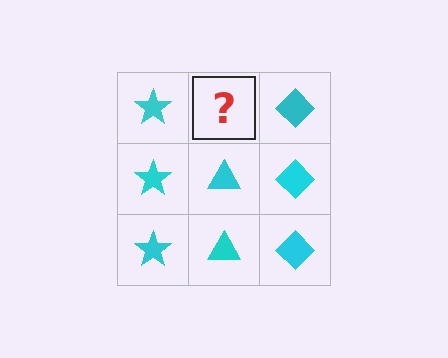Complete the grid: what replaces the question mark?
The question mark should be replaced with a cyan triangle.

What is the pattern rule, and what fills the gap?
The rule is that each column has a consistent shape. The gap should be filled with a cyan triangle.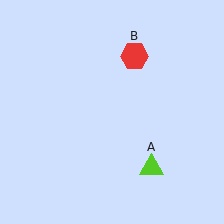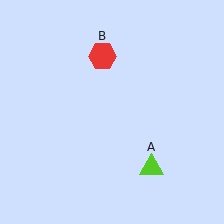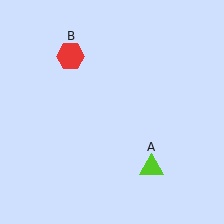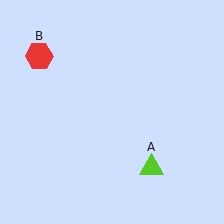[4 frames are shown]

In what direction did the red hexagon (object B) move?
The red hexagon (object B) moved left.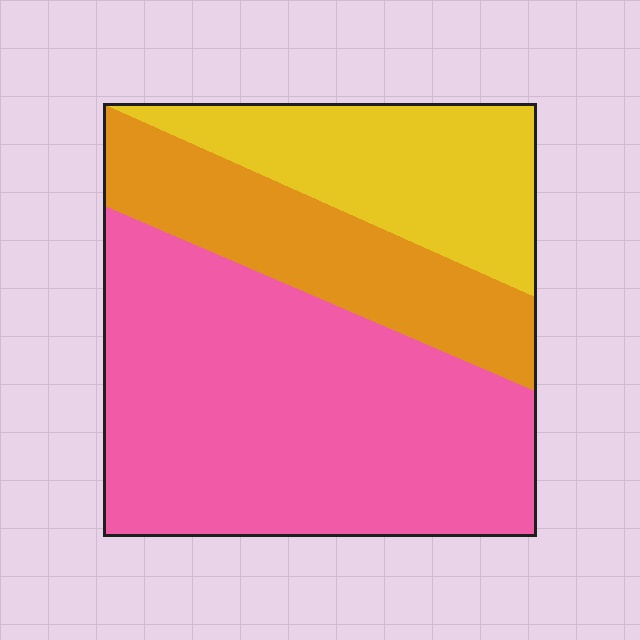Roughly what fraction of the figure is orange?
Orange takes up less than a quarter of the figure.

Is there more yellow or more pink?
Pink.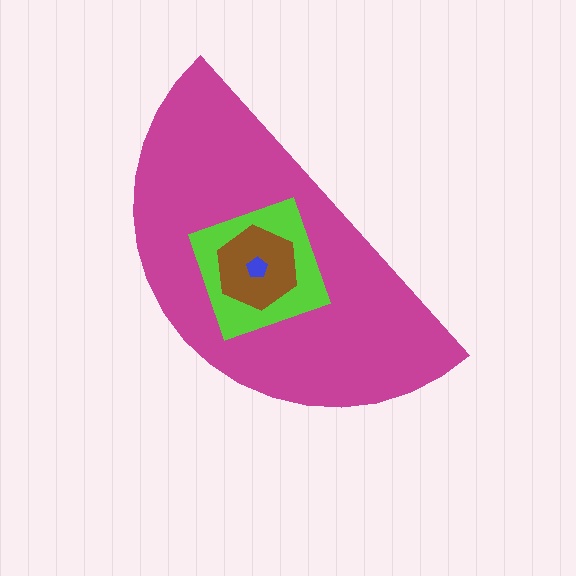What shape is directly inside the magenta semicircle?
The lime square.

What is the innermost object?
The blue pentagon.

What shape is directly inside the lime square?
The brown hexagon.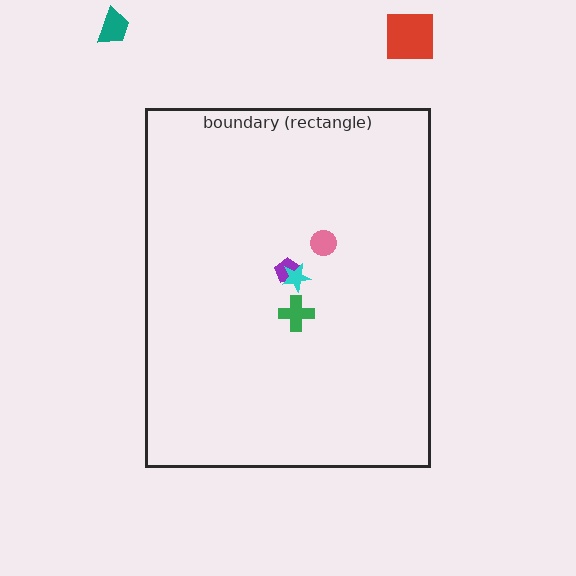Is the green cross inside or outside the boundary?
Inside.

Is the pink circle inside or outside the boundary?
Inside.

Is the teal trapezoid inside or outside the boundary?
Outside.